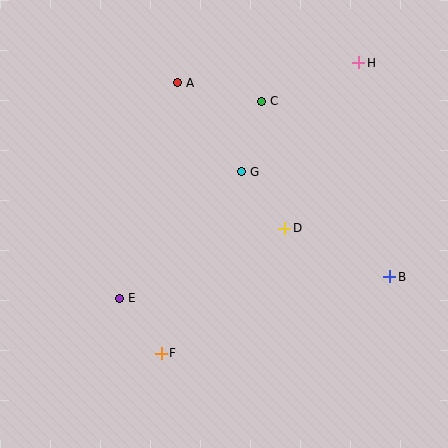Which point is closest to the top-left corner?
Point A is closest to the top-left corner.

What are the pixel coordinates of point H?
Point H is at (359, 63).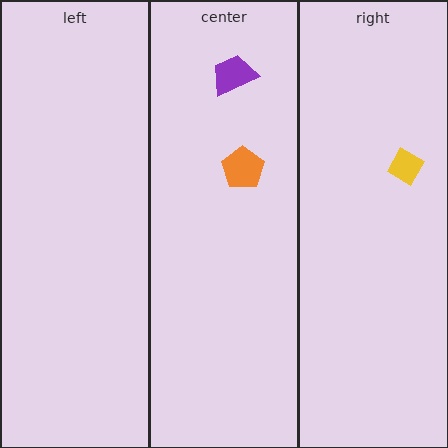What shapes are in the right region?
The yellow diamond.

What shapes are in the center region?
The purple trapezoid, the orange pentagon.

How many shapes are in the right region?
1.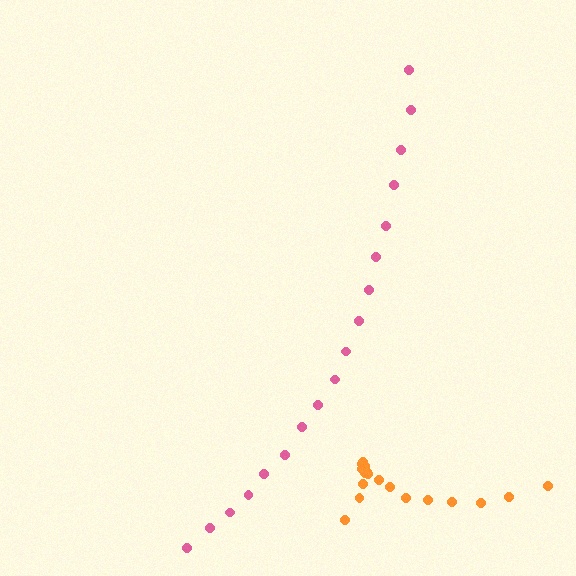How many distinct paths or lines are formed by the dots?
There are 2 distinct paths.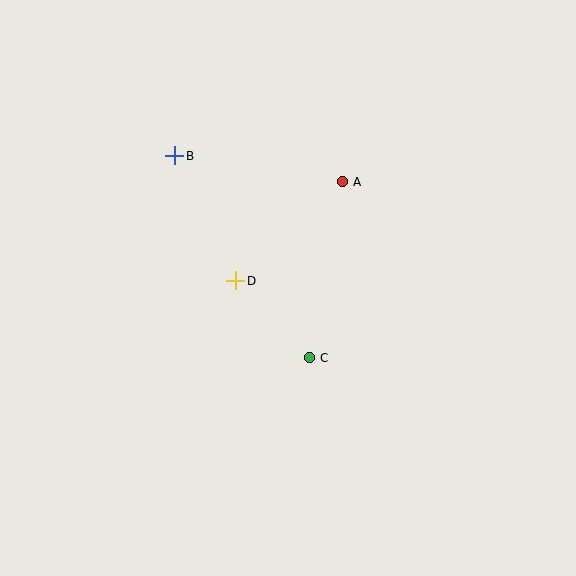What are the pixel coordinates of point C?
Point C is at (309, 358).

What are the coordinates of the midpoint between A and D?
The midpoint between A and D is at (289, 231).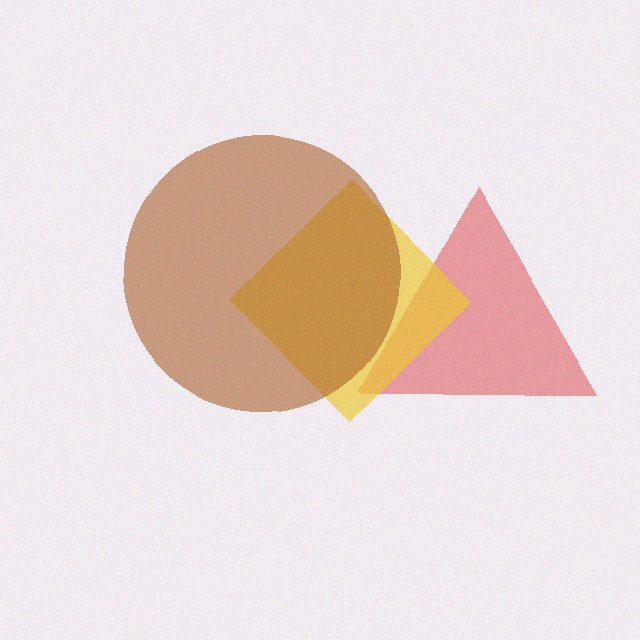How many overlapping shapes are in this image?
There are 3 overlapping shapes in the image.